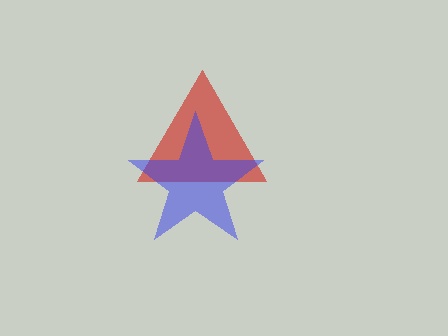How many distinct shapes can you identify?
There are 2 distinct shapes: a red triangle, a blue star.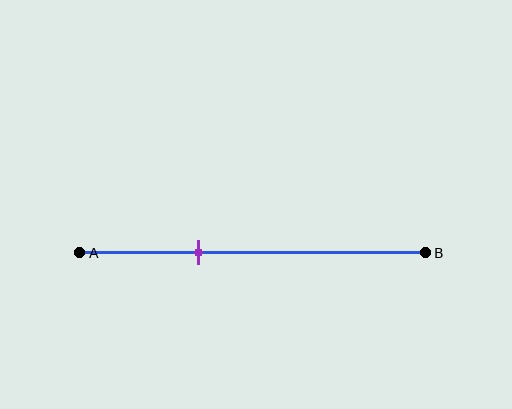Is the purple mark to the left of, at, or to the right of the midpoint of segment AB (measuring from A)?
The purple mark is to the left of the midpoint of segment AB.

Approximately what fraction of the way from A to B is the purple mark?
The purple mark is approximately 35% of the way from A to B.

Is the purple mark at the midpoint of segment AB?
No, the mark is at about 35% from A, not at the 50% midpoint.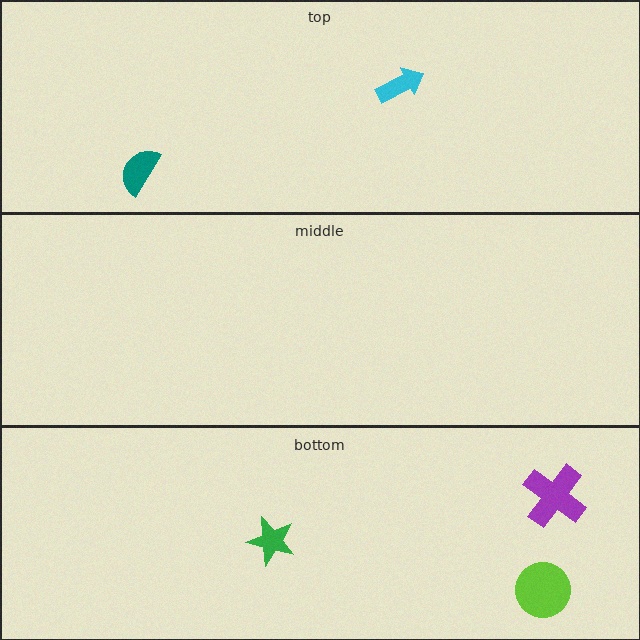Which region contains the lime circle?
The bottom region.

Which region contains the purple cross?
The bottom region.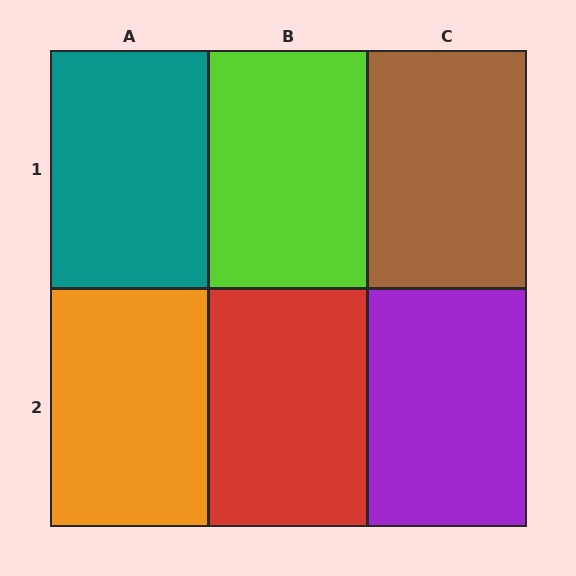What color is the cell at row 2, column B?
Red.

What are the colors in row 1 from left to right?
Teal, lime, brown.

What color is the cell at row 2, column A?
Orange.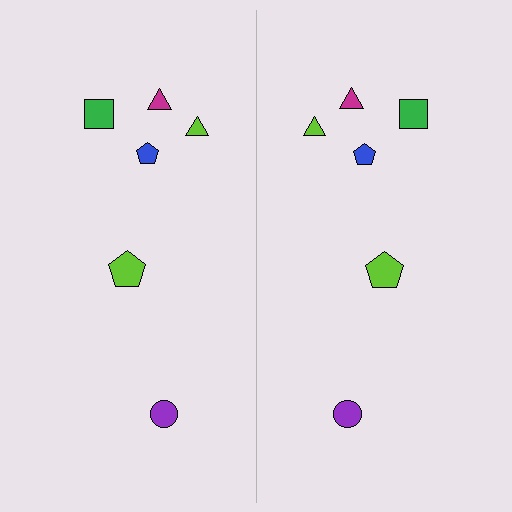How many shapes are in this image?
There are 12 shapes in this image.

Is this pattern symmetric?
Yes, this pattern has bilateral (reflection) symmetry.